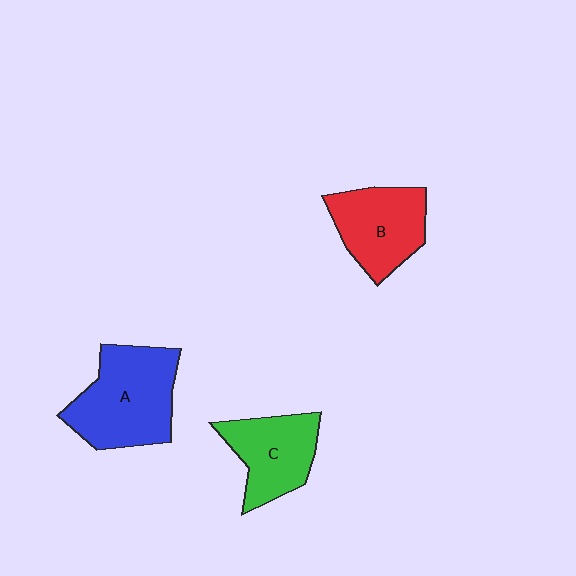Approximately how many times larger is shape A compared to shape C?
Approximately 1.4 times.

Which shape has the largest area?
Shape A (blue).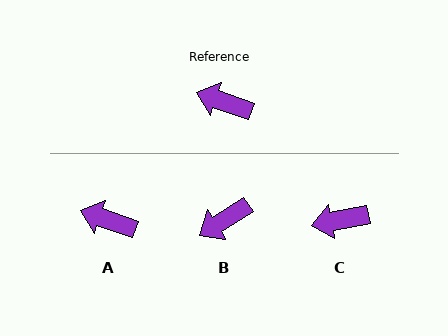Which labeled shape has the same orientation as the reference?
A.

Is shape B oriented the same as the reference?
No, it is off by about 51 degrees.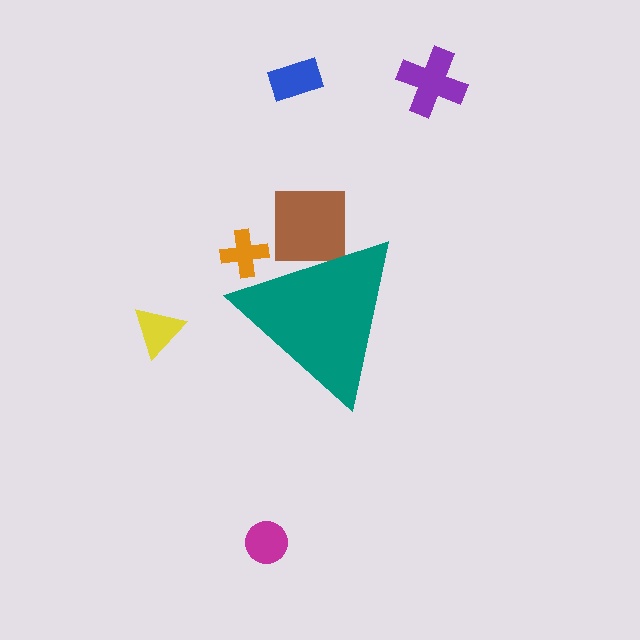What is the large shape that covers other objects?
A teal triangle.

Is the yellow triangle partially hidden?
No, the yellow triangle is fully visible.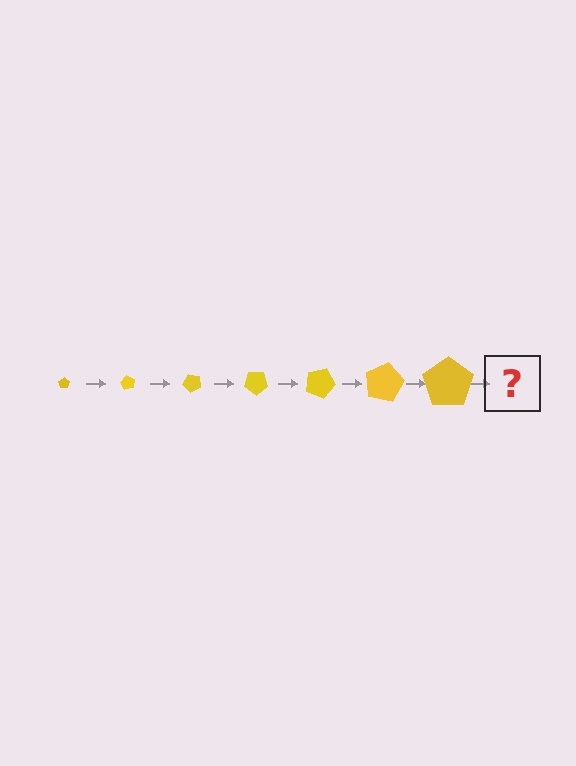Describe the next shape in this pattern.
It should be a pentagon, larger than the previous one and rotated 420 degrees from the start.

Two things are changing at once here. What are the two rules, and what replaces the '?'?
The two rules are that the pentagon grows larger each step and it rotates 60 degrees each step. The '?' should be a pentagon, larger than the previous one and rotated 420 degrees from the start.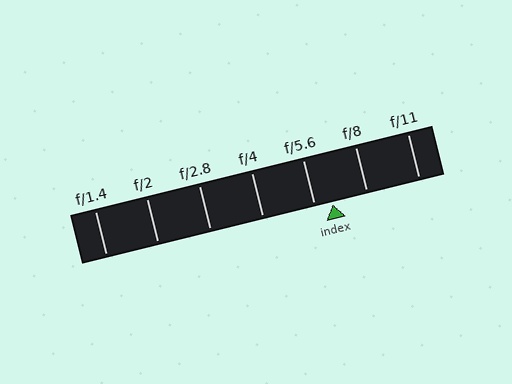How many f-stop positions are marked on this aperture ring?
There are 7 f-stop positions marked.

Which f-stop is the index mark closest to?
The index mark is closest to f/5.6.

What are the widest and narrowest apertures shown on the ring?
The widest aperture shown is f/1.4 and the narrowest is f/11.